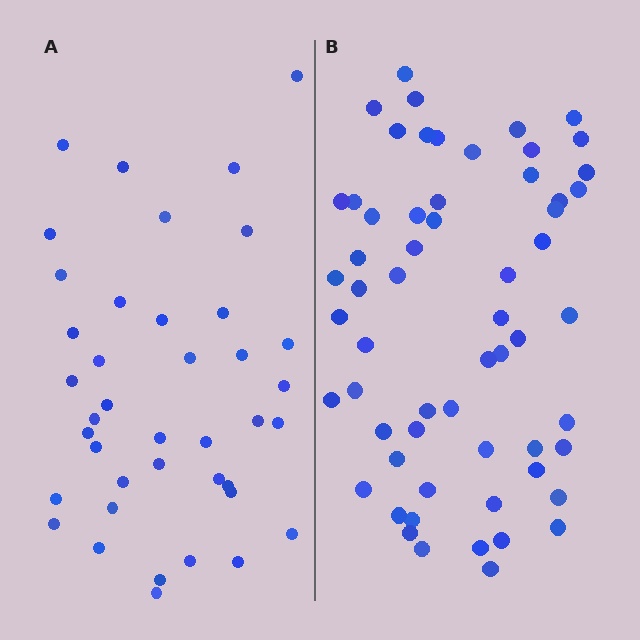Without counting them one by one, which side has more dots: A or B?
Region B (the right region) has more dots.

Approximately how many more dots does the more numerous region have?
Region B has approximately 20 more dots than region A.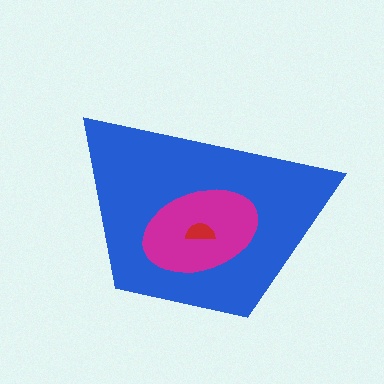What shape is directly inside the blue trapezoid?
The magenta ellipse.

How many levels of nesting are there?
3.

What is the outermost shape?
The blue trapezoid.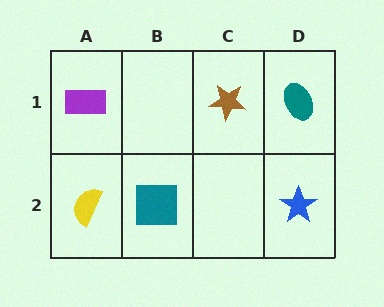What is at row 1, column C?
A brown star.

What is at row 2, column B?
A teal square.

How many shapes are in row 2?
3 shapes.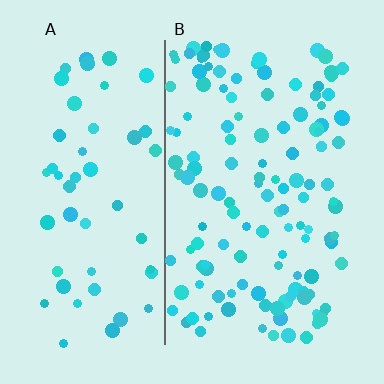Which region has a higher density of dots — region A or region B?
B (the right).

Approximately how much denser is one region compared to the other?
Approximately 2.3× — region B over region A.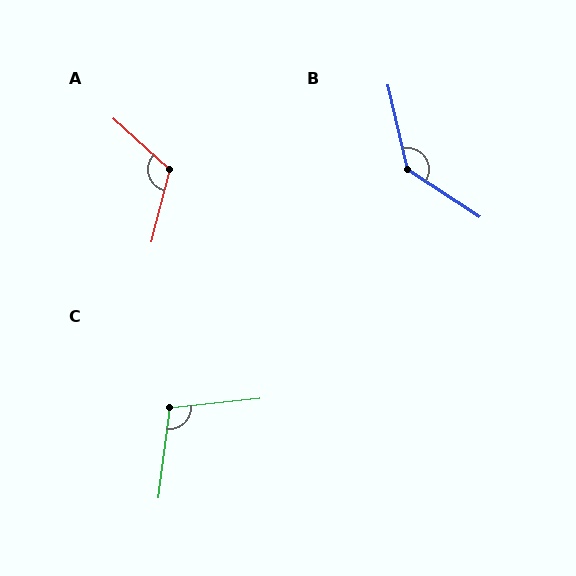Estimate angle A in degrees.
Approximately 118 degrees.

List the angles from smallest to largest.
C (104°), A (118°), B (136°).